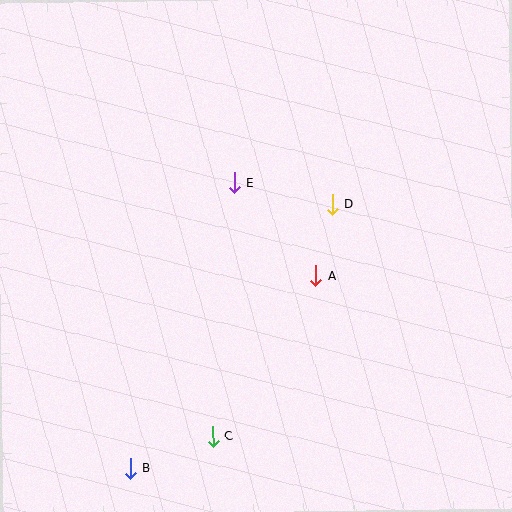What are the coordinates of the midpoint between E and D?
The midpoint between E and D is at (284, 194).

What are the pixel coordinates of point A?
Point A is at (316, 276).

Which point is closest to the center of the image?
Point A at (316, 276) is closest to the center.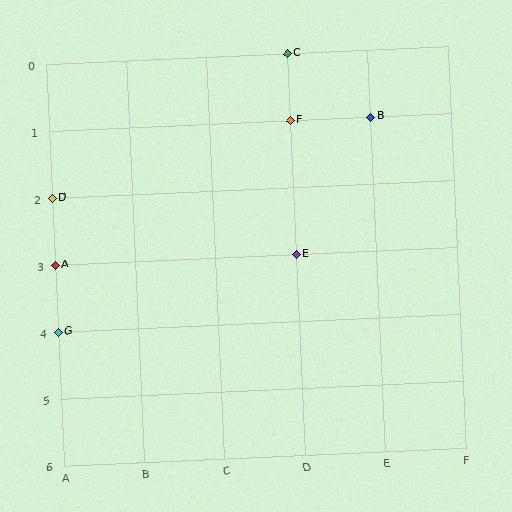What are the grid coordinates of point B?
Point B is at grid coordinates (E, 1).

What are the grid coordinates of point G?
Point G is at grid coordinates (A, 4).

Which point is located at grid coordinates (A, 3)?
Point A is at (A, 3).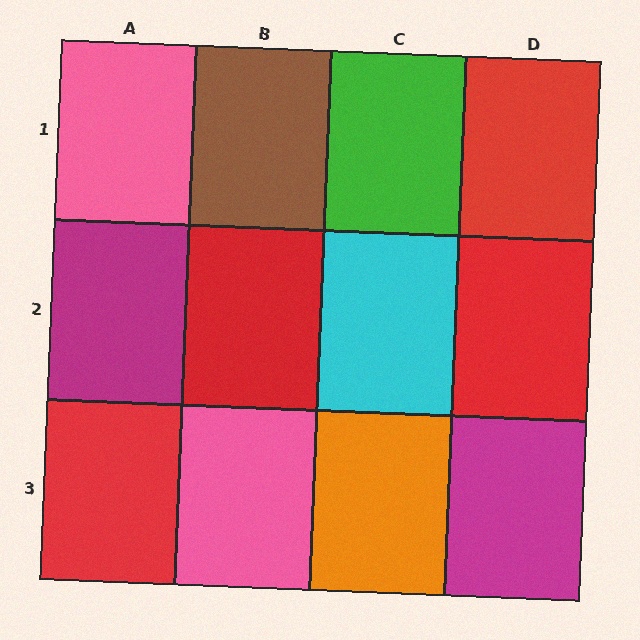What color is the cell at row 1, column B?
Brown.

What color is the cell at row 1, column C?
Green.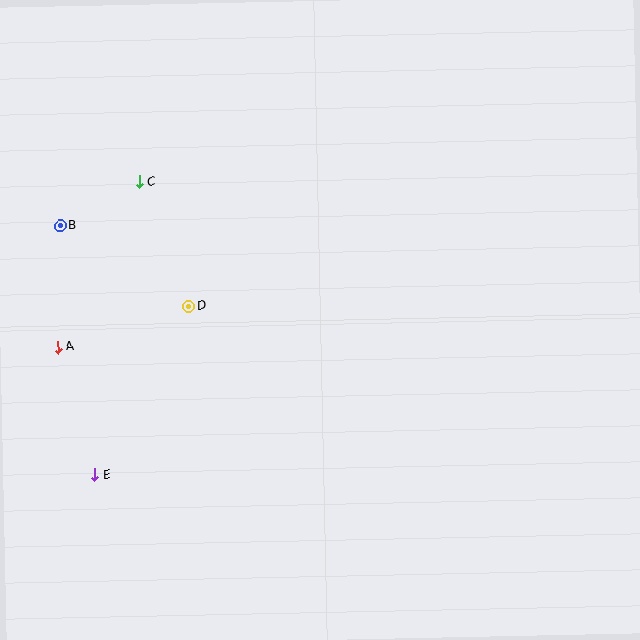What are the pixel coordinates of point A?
Point A is at (58, 347).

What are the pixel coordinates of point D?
Point D is at (189, 306).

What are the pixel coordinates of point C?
Point C is at (139, 182).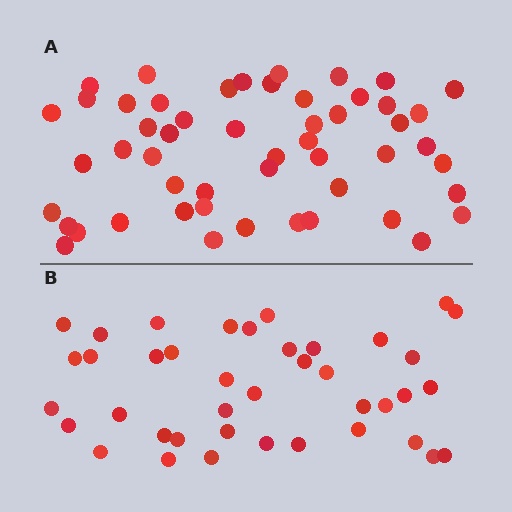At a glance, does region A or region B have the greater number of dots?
Region A (the top region) has more dots.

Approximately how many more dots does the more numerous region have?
Region A has roughly 12 or so more dots than region B.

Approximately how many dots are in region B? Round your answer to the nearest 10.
About 40 dots.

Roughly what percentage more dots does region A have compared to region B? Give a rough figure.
About 30% more.